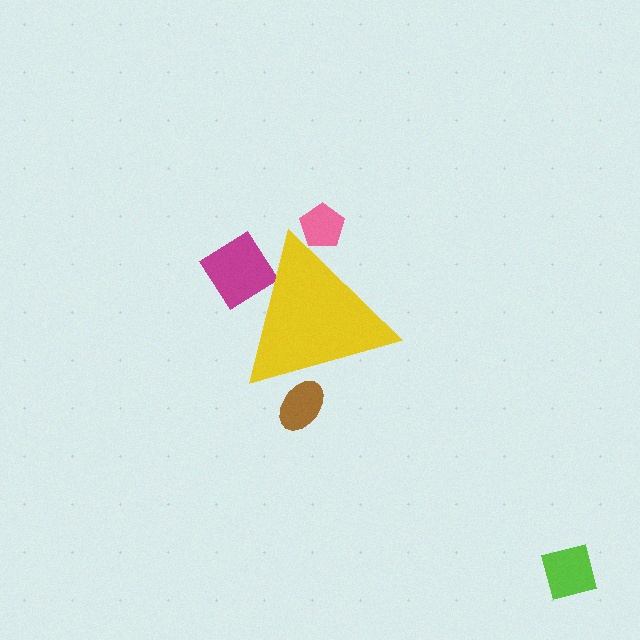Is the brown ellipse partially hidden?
Yes, the brown ellipse is partially hidden behind the yellow triangle.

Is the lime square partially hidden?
No, the lime square is fully visible.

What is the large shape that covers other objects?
A yellow triangle.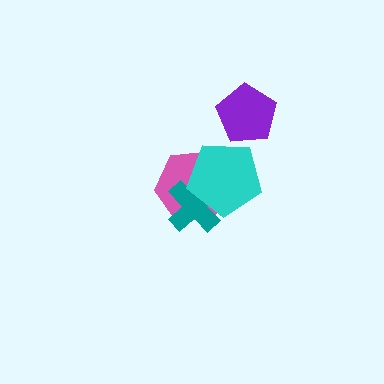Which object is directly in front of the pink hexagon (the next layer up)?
The teal cross is directly in front of the pink hexagon.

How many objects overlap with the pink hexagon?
2 objects overlap with the pink hexagon.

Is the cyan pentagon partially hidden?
No, no other shape covers it.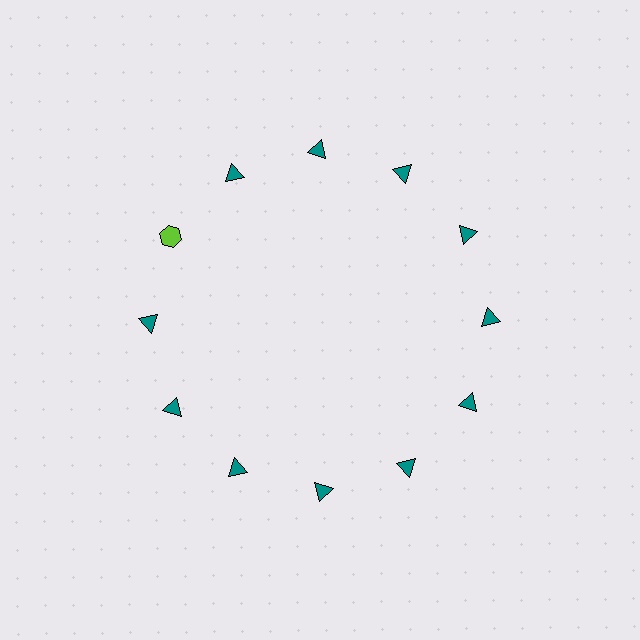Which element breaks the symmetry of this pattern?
The lime hexagon at roughly the 10 o'clock position breaks the symmetry. All other shapes are teal triangles.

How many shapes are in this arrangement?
There are 12 shapes arranged in a ring pattern.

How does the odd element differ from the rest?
It differs in both color (lime instead of teal) and shape (hexagon instead of triangle).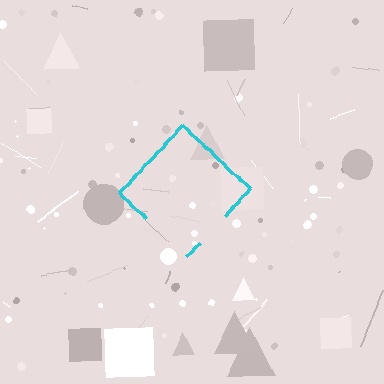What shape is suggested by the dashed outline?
The dashed outline suggests a diamond.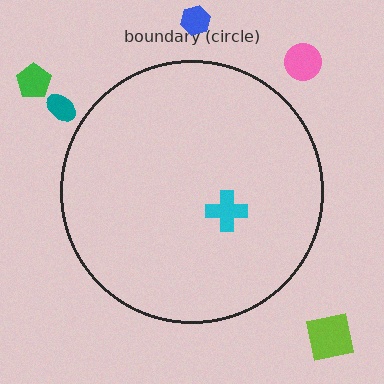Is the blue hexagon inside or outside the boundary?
Outside.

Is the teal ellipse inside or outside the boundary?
Outside.